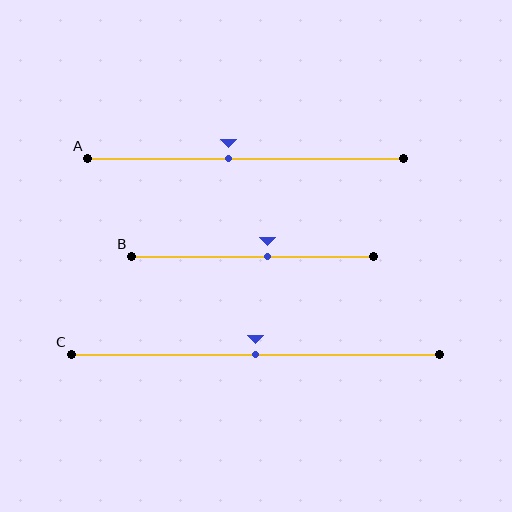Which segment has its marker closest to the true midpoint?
Segment C has its marker closest to the true midpoint.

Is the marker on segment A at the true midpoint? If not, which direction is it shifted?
No, the marker on segment A is shifted to the left by about 6% of the segment length.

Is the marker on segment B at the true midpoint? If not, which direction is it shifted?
No, the marker on segment B is shifted to the right by about 6% of the segment length.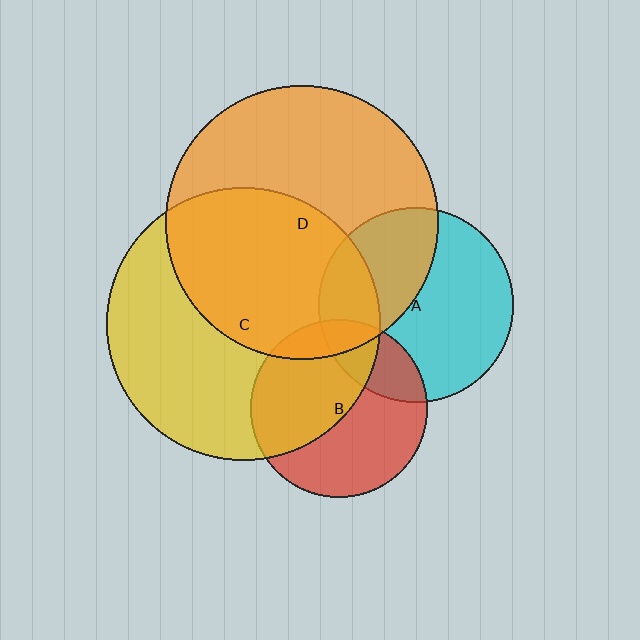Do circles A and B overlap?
Yes.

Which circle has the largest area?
Circle C (yellow).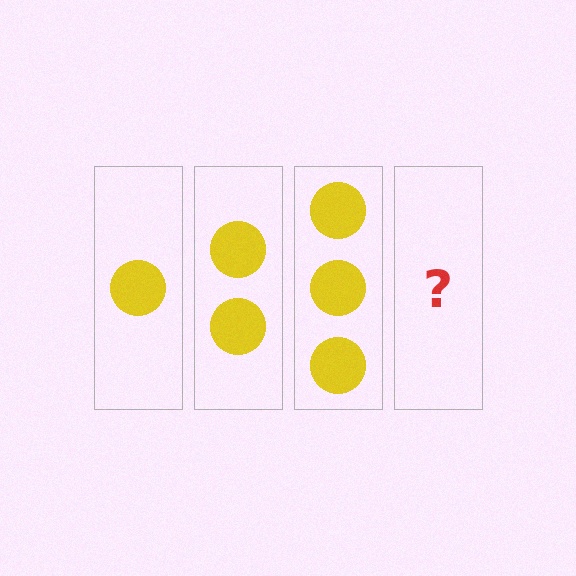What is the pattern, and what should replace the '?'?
The pattern is that each step adds one more circle. The '?' should be 4 circles.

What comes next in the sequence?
The next element should be 4 circles.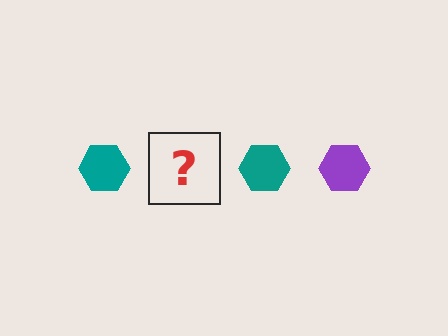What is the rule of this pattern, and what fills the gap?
The rule is that the pattern cycles through teal, purple hexagons. The gap should be filled with a purple hexagon.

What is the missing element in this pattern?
The missing element is a purple hexagon.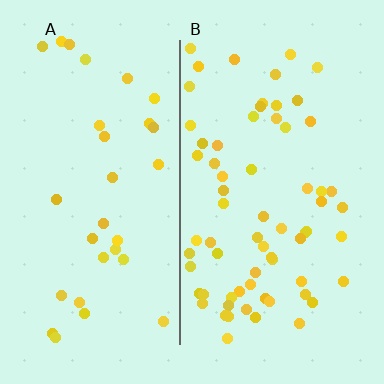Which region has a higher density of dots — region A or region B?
B (the right).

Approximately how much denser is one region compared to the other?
Approximately 2.2× — region B over region A.